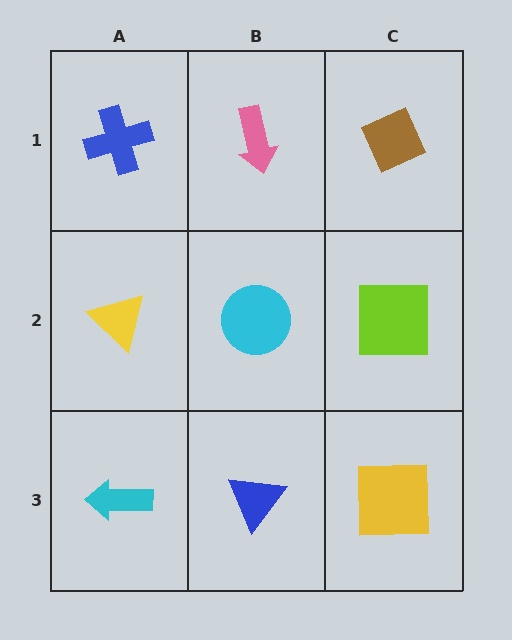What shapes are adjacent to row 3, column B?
A cyan circle (row 2, column B), a cyan arrow (row 3, column A), a yellow square (row 3, column C).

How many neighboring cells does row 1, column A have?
2.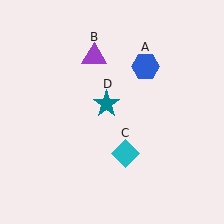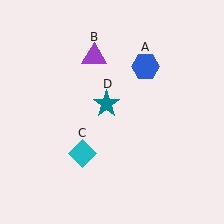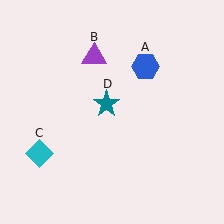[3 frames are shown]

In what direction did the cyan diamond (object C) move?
The cyan diamond (object C) moved left.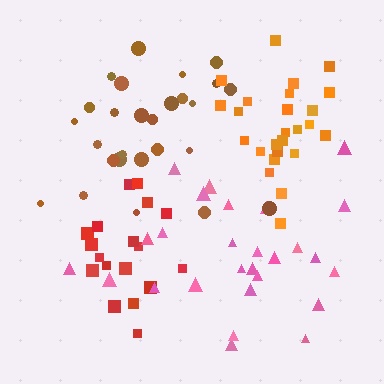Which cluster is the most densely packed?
Orange.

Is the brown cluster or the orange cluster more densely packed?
Orange.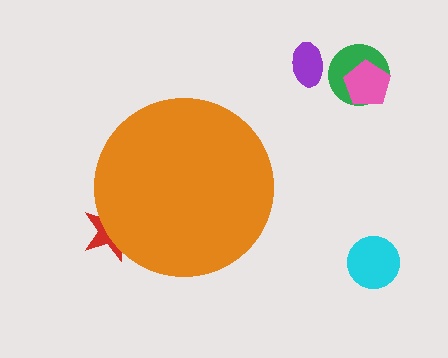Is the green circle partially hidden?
No, the green circle is fully visible.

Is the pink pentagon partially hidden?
No, the pink pentagon is fully visible.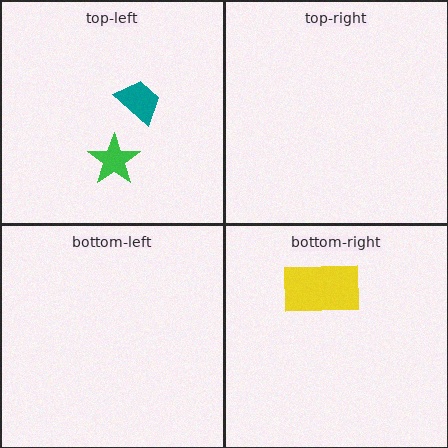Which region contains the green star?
The top-left region.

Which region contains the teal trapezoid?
The top-left region.